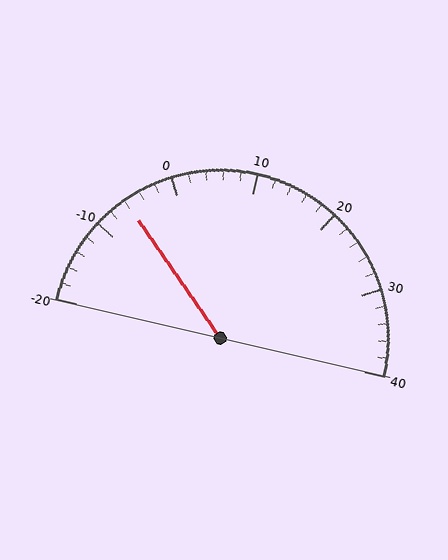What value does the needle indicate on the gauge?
The needle indicates approximately -6.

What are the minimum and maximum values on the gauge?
The gauge ranges from -20 to 40.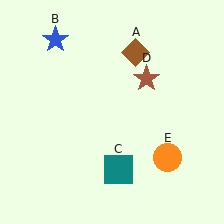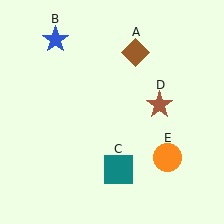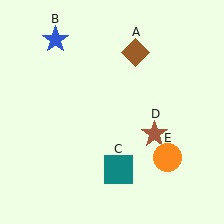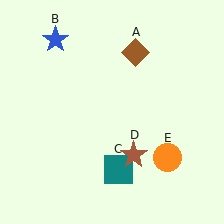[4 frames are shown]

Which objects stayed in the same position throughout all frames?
Brown diamond (object A) and blue star (object B) and teal square (object C) and orange circle (object E) remained stationary.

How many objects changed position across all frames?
1 object changed position: brown star (object D).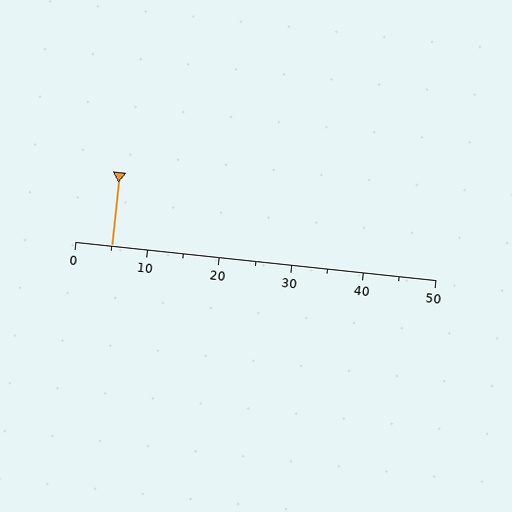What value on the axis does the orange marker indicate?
The marker indicates approximately 5.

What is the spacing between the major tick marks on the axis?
The major ticks are spaced 10 apart.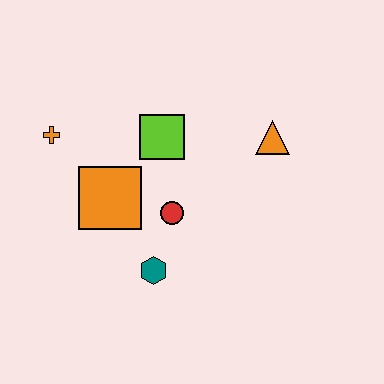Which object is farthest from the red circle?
The orange cross is farthest from the red circle.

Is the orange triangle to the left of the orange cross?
No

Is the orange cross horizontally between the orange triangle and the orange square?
No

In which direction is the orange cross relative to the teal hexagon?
The orange cross is above the teal hexagon.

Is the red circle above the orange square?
No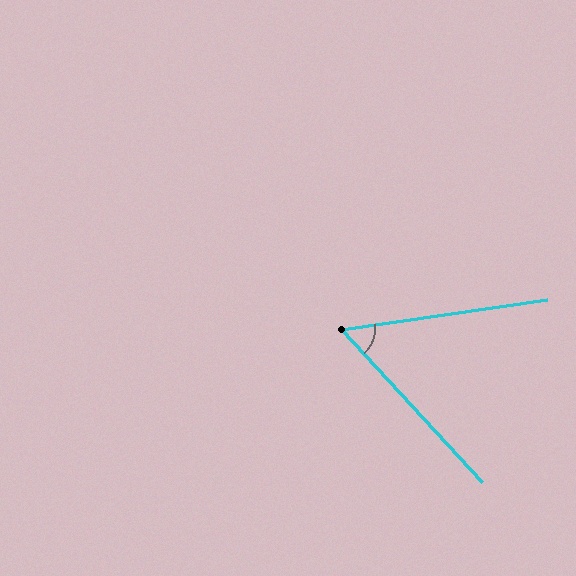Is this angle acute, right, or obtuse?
It is acute.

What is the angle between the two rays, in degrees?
Approximately 56 degrees.